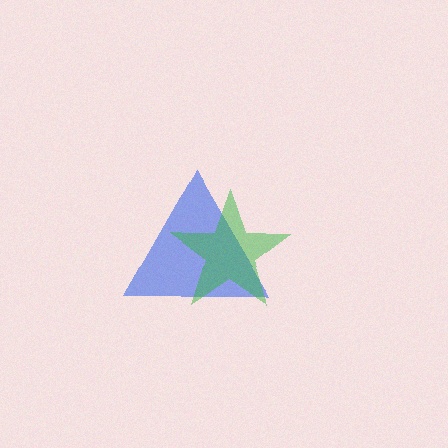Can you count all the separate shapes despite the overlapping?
Yes, there are 2 separate shapes.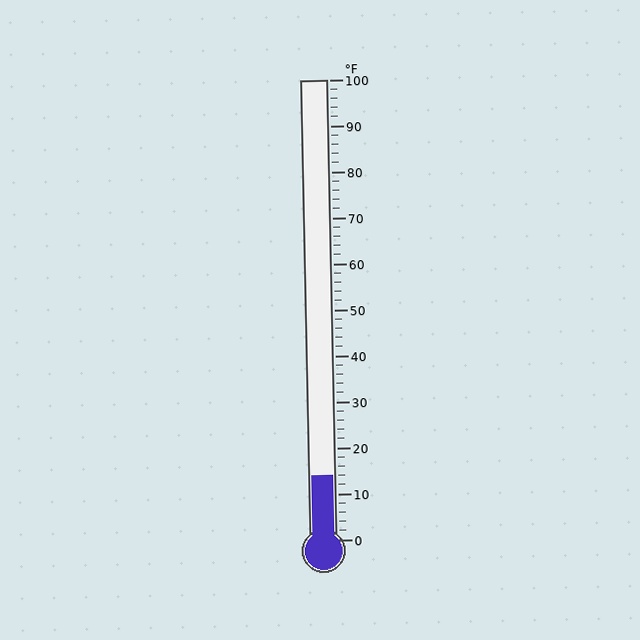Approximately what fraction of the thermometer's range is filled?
The thermometer is filled to approximately 15% of its range.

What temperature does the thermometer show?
The thermometer shows approximately 14°F.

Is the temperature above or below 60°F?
The temperature is below 60°F.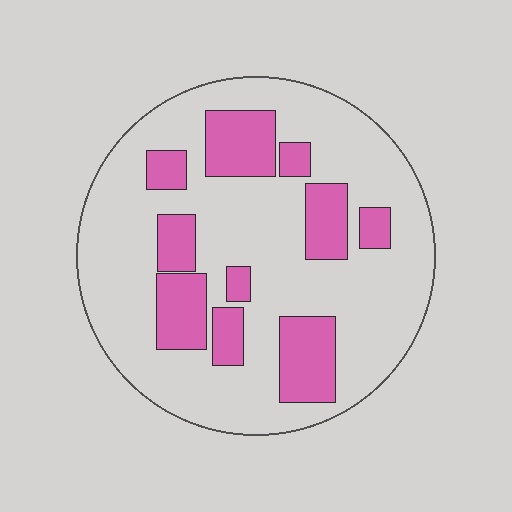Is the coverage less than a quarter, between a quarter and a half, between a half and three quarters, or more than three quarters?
Between a quarter and a half.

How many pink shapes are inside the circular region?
10.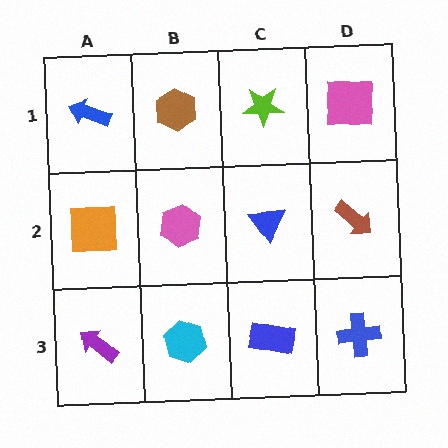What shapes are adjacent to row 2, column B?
A brown hexagon (row 1, column B), a cyan hexagon (row 3, column B), an orange square (row 2, column A), a blue triangle (row 2, column C).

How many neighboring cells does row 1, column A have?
2.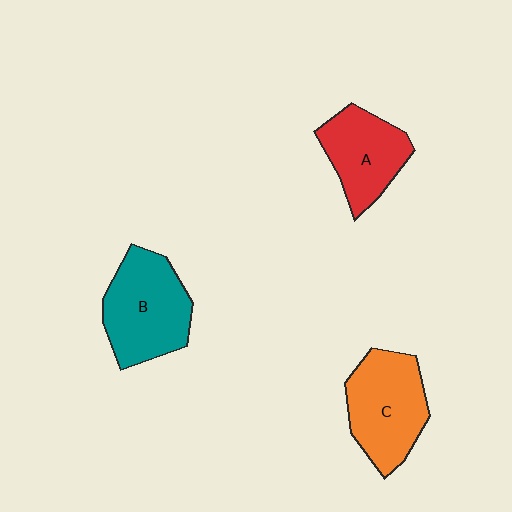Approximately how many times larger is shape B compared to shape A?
Approximately 1.3 times.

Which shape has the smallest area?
Shape A (red).